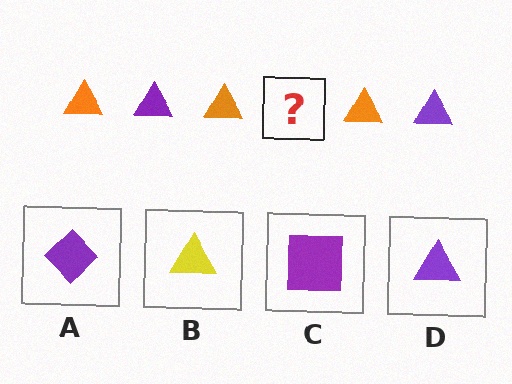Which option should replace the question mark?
Option D.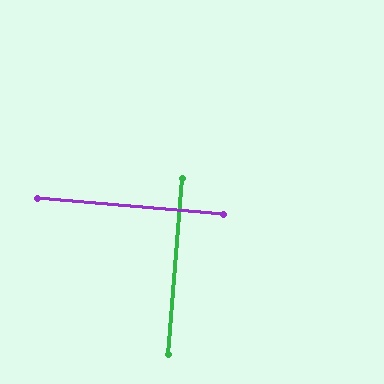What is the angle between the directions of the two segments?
Approximately 89 degrees.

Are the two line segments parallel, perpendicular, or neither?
Perpendicular — they meet at approximately 89°.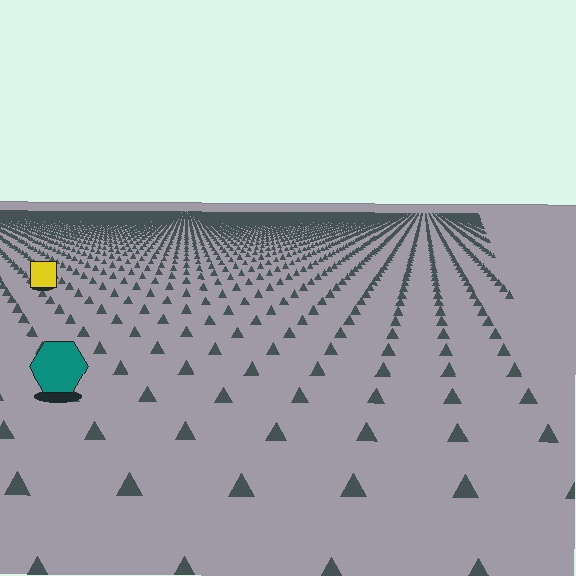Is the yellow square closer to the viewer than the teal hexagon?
No. The teal hexagon is closer — you can tell from the texture gradient: the ground texture is coarser near it.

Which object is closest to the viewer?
The teal hexagon is closest. The texture marks near it are larger and more spread out.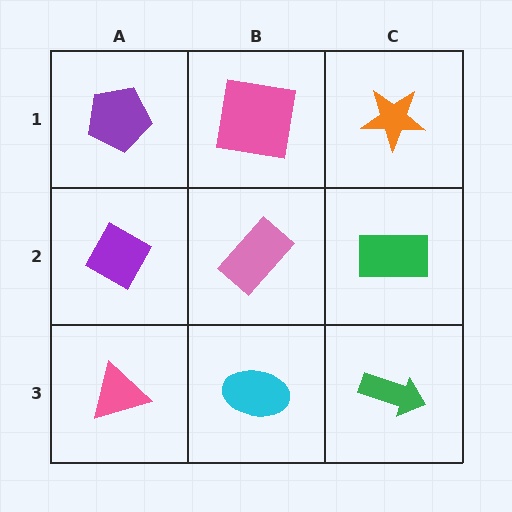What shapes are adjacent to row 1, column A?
A purple diamond (row 2, column A), a pink square (row 1, column B).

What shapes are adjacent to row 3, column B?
A pink rectangle (row 2, column B), a pink triangle (row 3, column A), a green arrow (row 3, column C).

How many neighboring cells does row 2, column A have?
3.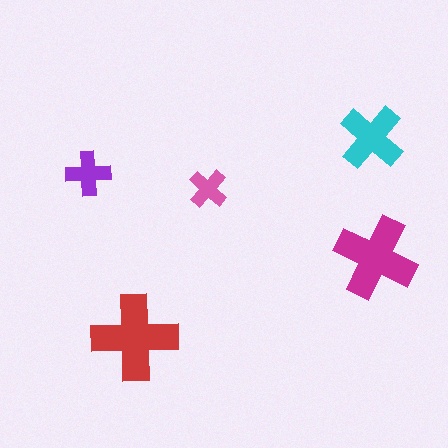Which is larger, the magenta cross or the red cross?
The red one.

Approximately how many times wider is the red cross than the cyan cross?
About 1.5 times wider.